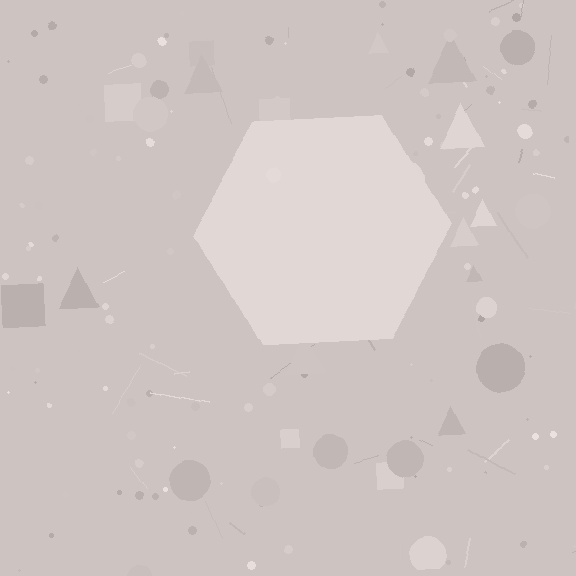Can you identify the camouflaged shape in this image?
The camouflaged shape is a hexagon.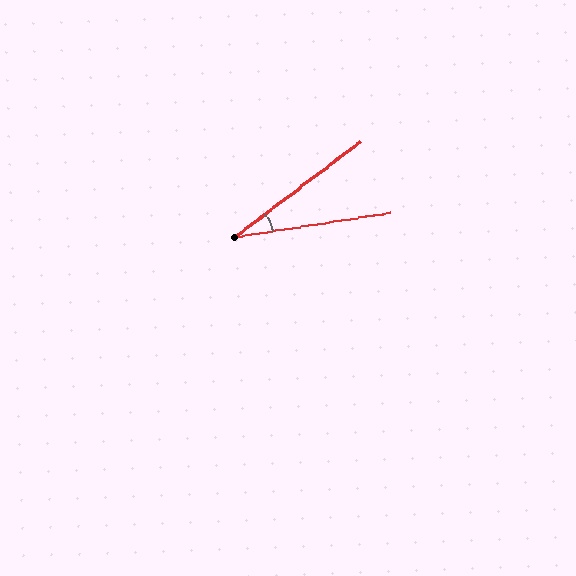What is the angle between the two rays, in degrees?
Approximately 28 degrees.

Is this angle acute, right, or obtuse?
It is acute.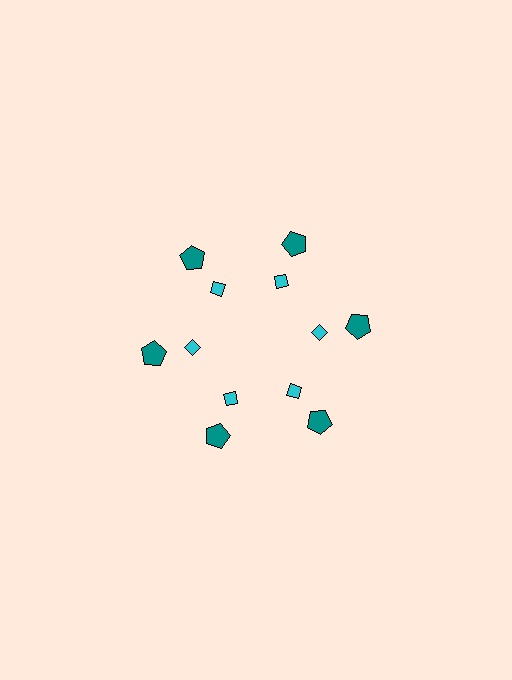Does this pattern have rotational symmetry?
Yes, this pattern has 6-fold rotational symmetry. It looks the same after rotating 60 degrees around the center.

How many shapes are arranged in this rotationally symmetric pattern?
There are 12 shapes, arranged in 6 groups of 2.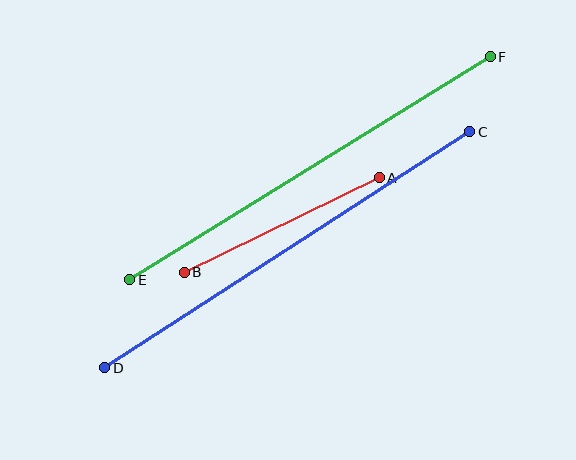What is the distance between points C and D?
The distance is approximately 435 pixels.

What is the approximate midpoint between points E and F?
The midpoint is at approximately (310, 168) pixels.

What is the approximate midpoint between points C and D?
The midpoint is at approximately (287, 250) pixels.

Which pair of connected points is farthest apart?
Points C and D are farthest apart.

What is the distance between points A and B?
The distance is approximately 217 pixels.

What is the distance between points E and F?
The distance is approximately 424 pixels.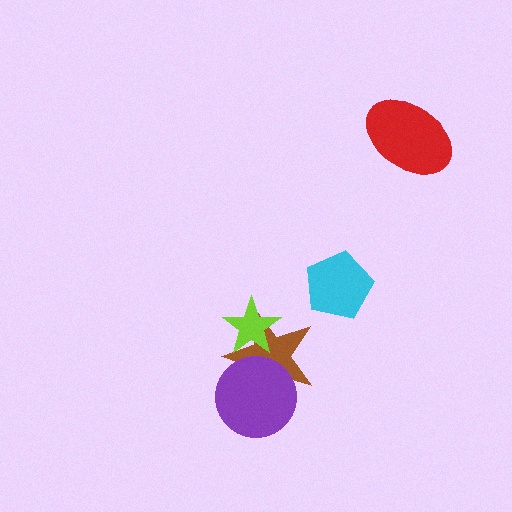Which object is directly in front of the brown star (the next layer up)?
The lime star is directly in front of the brown star.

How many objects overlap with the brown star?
2 objects overlap with the brown star.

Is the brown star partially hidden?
Yes, it is partially covered by another shape.